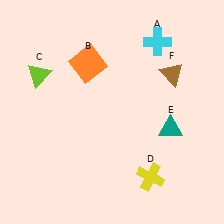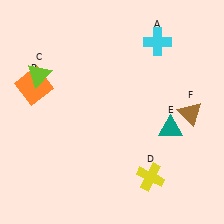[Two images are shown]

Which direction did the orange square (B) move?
The orange square (B) moved left.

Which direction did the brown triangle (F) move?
The brown triangle (F) moved down.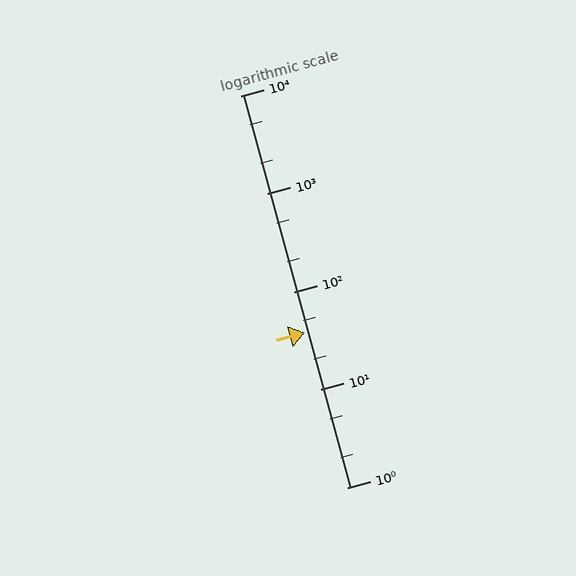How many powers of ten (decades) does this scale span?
The scale spans 4 decades, from 1 to 10000.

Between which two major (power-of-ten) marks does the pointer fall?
The pointer is between 10 and 100.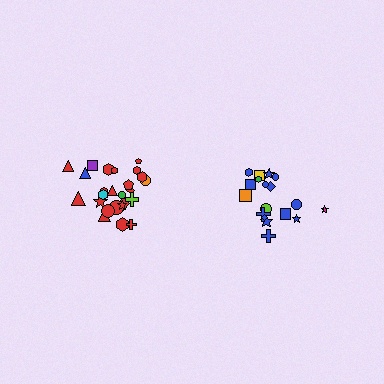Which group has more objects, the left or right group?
The left group.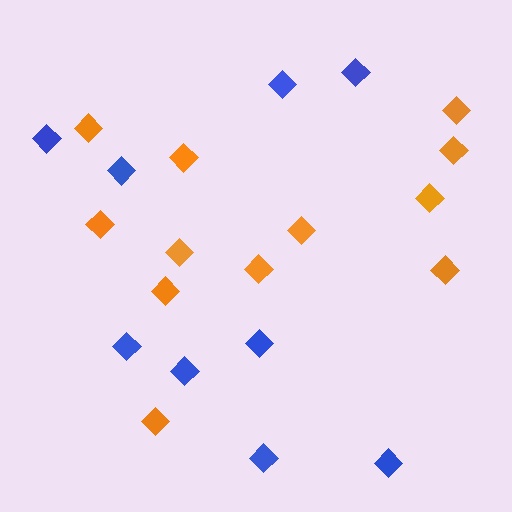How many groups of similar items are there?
There are 2 groups: one group of blue diamonds (9) and one group of orange diamonds (12).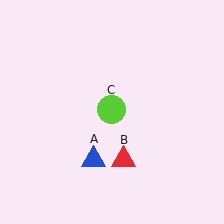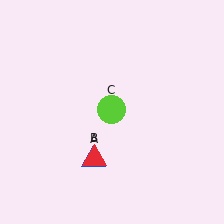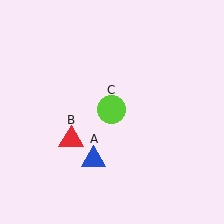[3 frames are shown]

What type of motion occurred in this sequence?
The red triangle (object B) rotated clockwise around the center of the scene.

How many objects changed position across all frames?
1 object changed position: red triangle (object B).